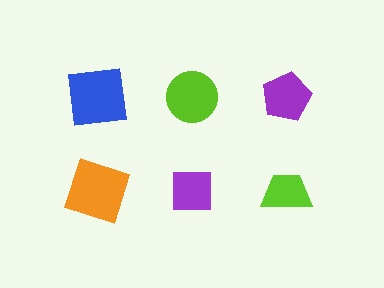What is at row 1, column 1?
A blue square.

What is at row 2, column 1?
An orange square.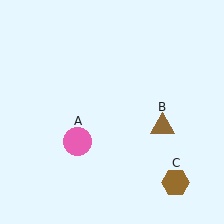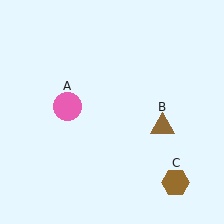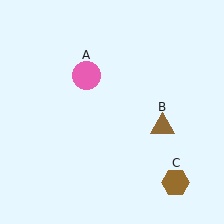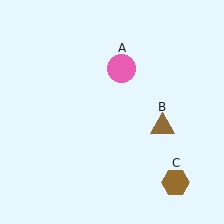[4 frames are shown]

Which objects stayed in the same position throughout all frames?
Brown triangle (object B) and brown hexagon (object C) remained stationary.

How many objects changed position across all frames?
1 object changed position: pink circle (object A).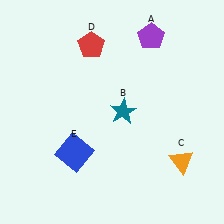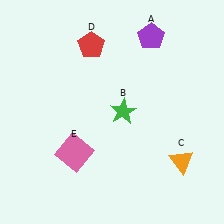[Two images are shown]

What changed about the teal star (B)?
In Image 1, B is teal. In Image 2, it changed to green.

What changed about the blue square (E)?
In Image 1, E is blue. In Image 2, it changed to pink.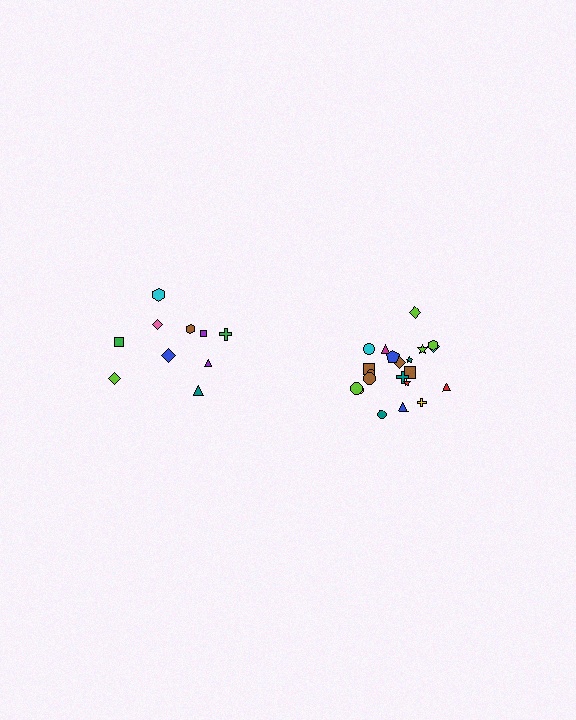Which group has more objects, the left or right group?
The right group.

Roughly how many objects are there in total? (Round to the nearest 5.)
Roughly 30 objects in total.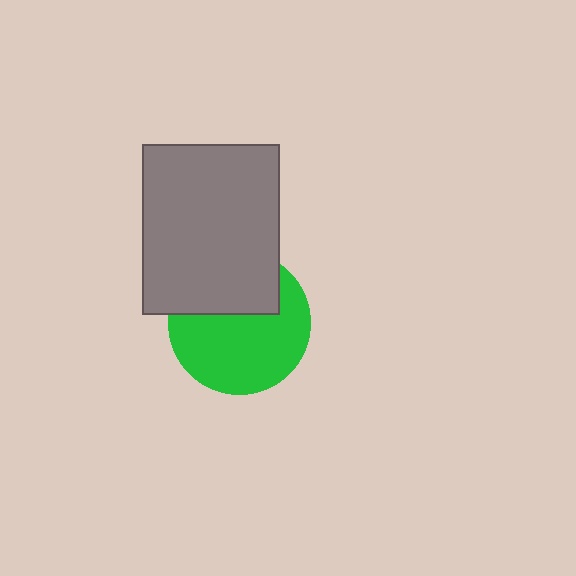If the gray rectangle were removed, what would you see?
You would see the complete green circle.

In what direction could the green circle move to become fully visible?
The green circle could move down. That would shift it out from behind the gray rectangle entirely.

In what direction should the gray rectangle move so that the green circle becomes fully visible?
The gray rectangle should move up. That is the shortest direction to clear the overlap and leave the green circle fully visible.